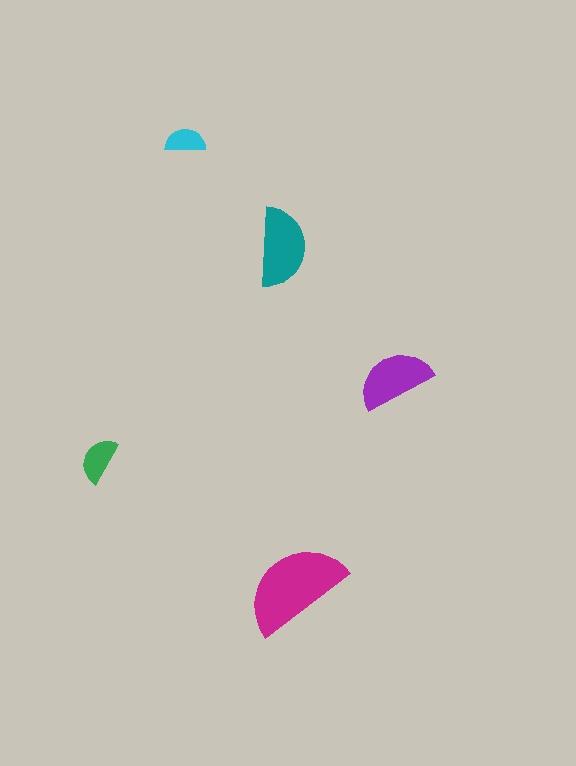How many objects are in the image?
There are 5 objects in the image.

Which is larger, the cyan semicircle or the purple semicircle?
The purple one.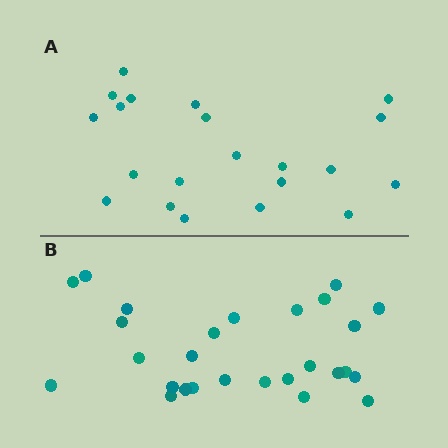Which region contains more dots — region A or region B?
Region B (the bottom region) has more dots.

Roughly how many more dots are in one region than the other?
Region B has about 6 more dots than region A.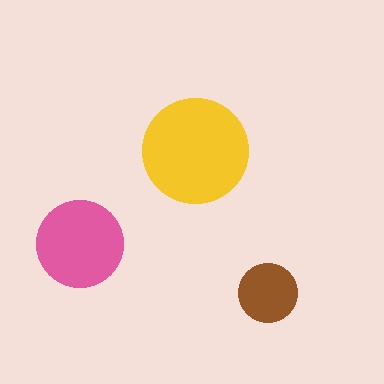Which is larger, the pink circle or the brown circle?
The pink one.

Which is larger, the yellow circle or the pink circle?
The yellow one.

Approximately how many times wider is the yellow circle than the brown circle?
About 2 times wider.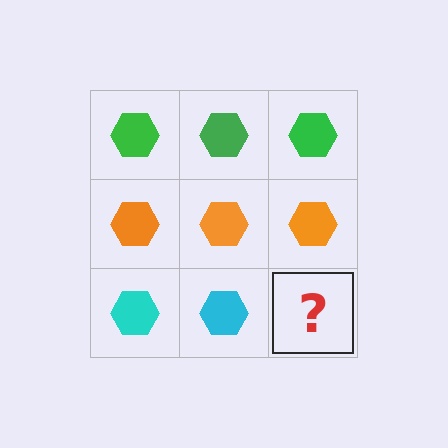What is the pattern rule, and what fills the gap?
The rule is that each row has a consistent color. The gap should be filled with a cyan hexagon.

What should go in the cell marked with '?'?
The missing cell should contain a cyan hexagon.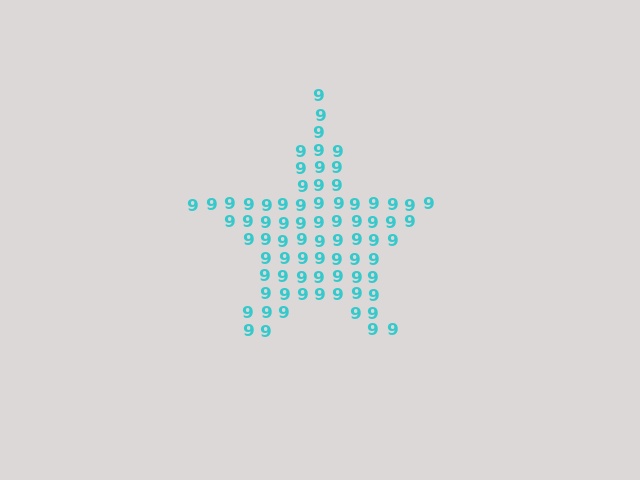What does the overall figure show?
The overall figure shows a star.